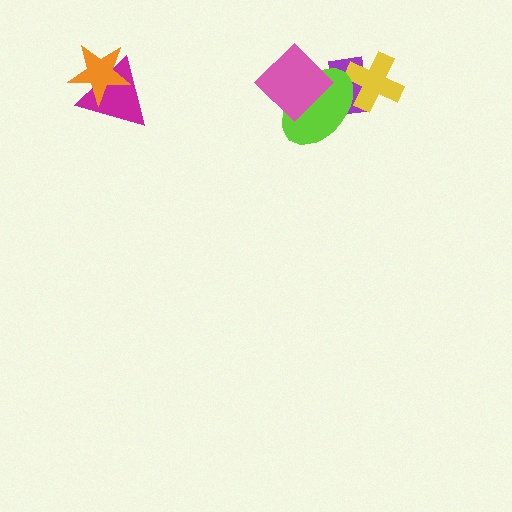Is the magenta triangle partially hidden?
Yes, it is partially covered by another shape.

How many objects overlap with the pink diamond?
2 objects overlap with the pink diamond.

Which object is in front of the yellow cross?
The lime ellipse is in front of the yellow cross.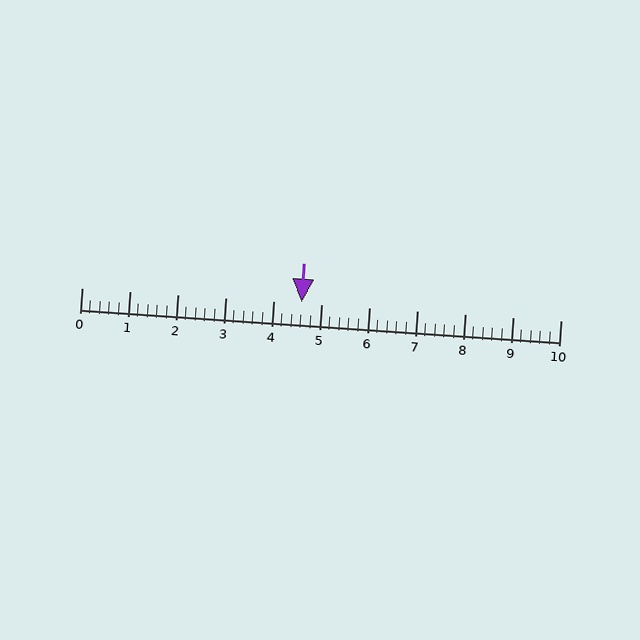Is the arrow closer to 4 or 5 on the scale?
The arrow is closer to 5.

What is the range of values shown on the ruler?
The ruler shows values from 0 to 10.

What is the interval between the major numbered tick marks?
The major tick marks are spaced 1 units apart.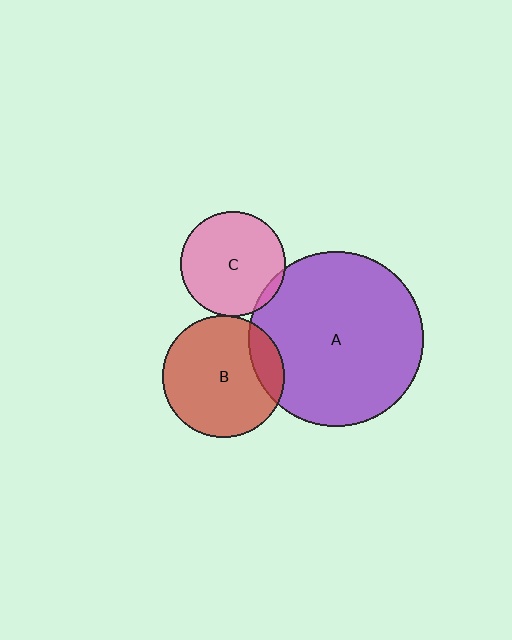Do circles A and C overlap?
Yes.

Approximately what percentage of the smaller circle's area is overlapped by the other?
Approximately 5%.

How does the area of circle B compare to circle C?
Approximately 1.4 times.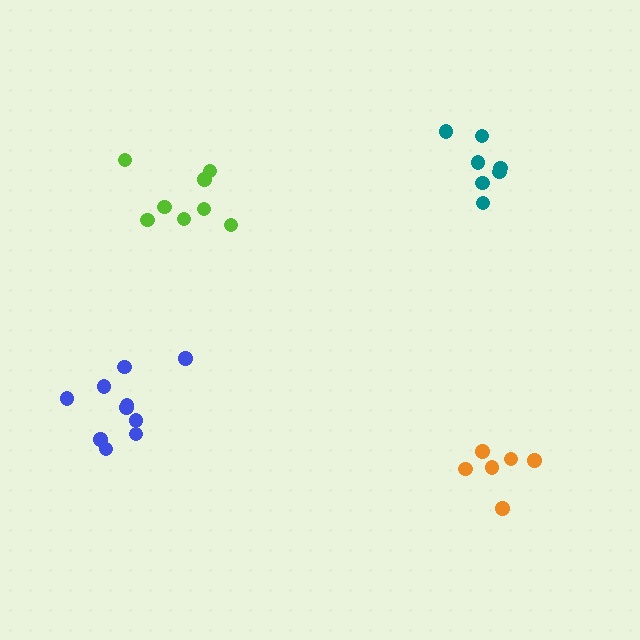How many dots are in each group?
Group 1: 6 dots, Group 2: 8 dots, Group 3: 7 dots, Group 4: 10 dots (31 total).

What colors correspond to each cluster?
The clusters are colored: orange, lime, teal, blue.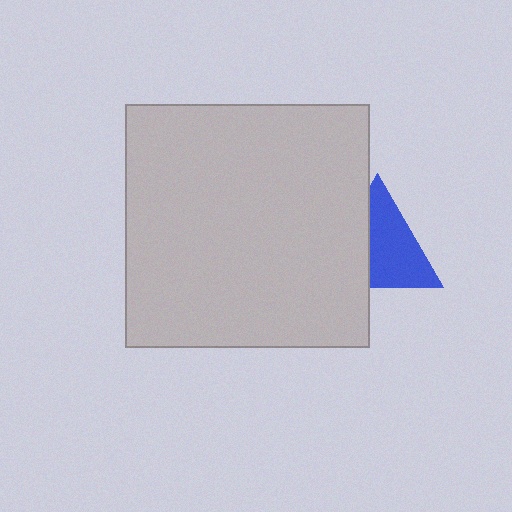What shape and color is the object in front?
The object in front is a light gray rectangle.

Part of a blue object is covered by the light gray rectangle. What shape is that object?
It is a triangle.